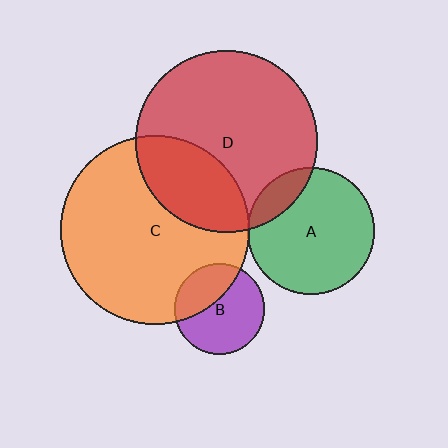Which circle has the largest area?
Circle C (orange).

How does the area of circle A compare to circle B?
Approximately 2.0 times.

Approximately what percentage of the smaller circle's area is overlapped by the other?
Approximately 30%.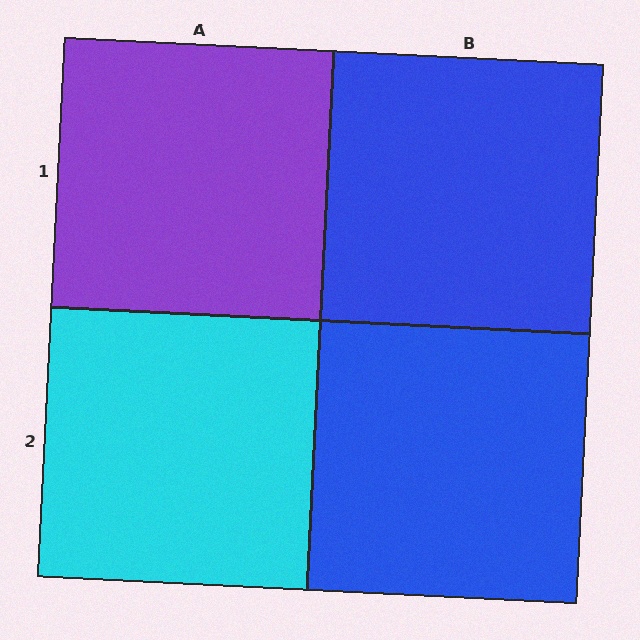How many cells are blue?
2 cells are blue.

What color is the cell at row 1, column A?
Purple.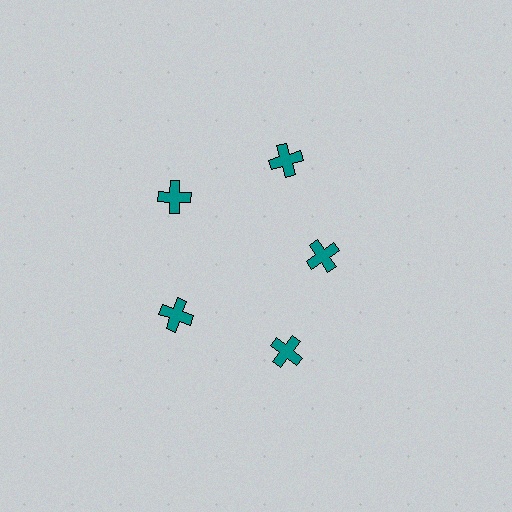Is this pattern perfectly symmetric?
No. The 5 teal crosses are arranged in a ring, but one element near the 3 o'clock position is pulled inward toward the center, breaking the 5-fold rotational symmetry.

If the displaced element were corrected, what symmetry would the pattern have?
It would have 5-fold rotational symmetry — the pattern would map onto itself every 72 degrees.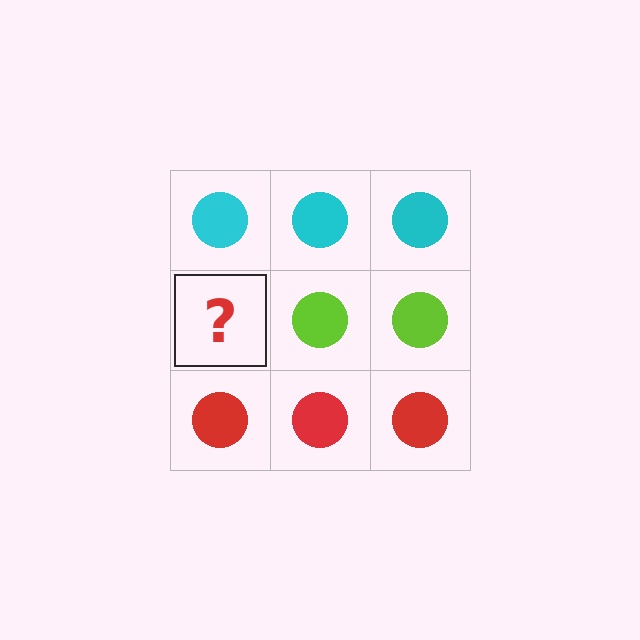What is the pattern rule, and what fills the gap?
The rule is that each row has a consistent color. The gap should be filled with a lime circle.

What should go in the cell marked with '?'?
The missing cell should contain a lime circle.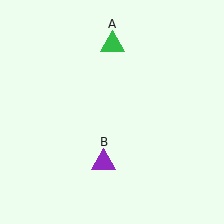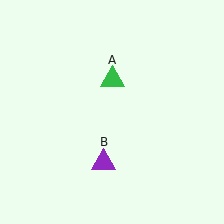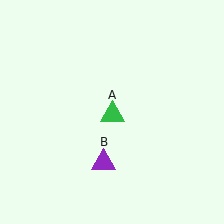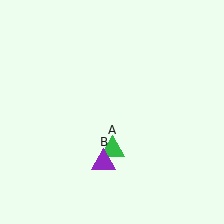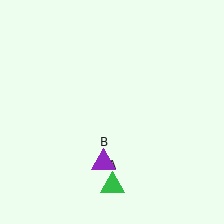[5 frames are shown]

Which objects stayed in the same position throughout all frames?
Purple triangle (object B) remained stationary.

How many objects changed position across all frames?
1 object changed position: green triangle (object A).